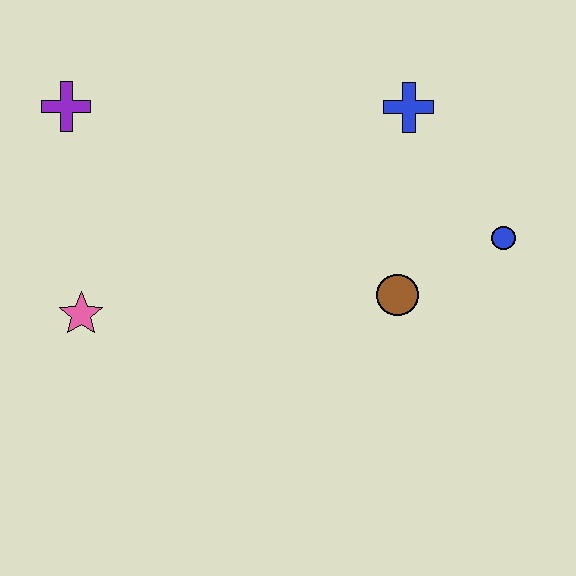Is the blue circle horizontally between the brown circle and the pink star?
No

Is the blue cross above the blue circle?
Yes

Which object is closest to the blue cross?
The blue circle is closest to the blue cross.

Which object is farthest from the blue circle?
The purple cross is farthest from the blue circle.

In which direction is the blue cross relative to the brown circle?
The blue cross is above the brown circle.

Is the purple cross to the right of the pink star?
No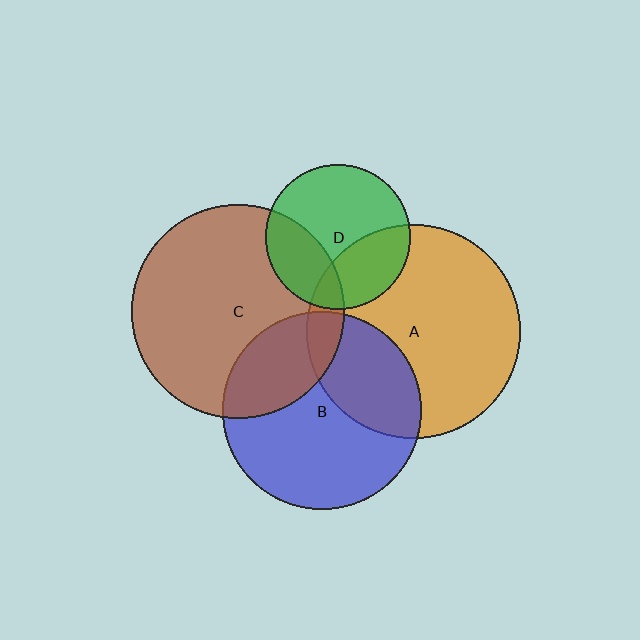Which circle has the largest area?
Circle A (orange).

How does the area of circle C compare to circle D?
Approximately 2.1 times.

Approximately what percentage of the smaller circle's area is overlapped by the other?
Approximately 25%.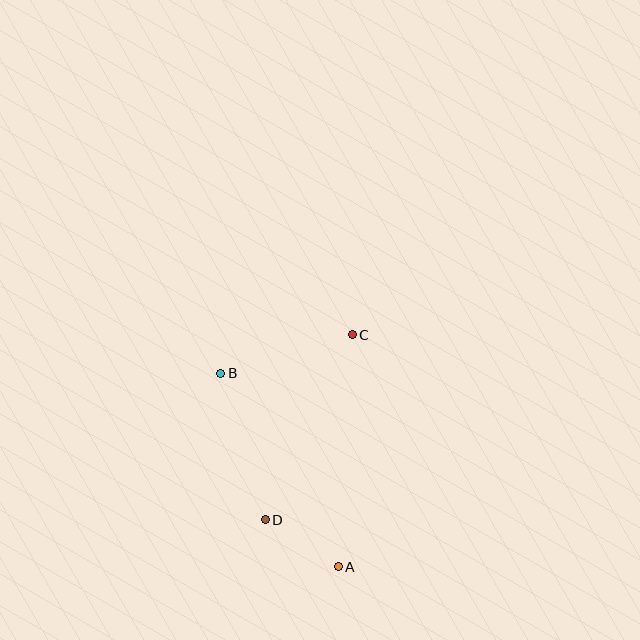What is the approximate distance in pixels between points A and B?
The distance between A and B is approximately 227 pixels.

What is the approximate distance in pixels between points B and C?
The distance between B and C is approximately 137 pixels.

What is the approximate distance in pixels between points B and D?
The distance between B and D is approximately 153 pixels.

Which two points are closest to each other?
Points A and D are closest to each other.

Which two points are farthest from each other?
Points A and C are farthest from each other.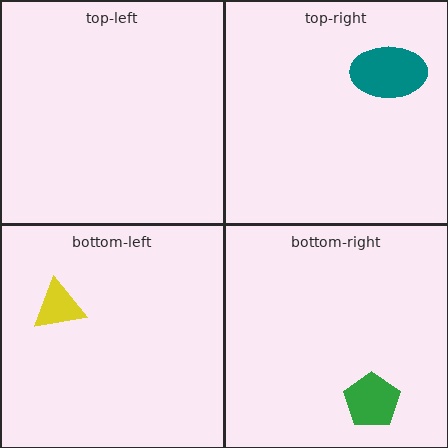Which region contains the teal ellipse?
The top-right region.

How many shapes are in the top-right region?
1.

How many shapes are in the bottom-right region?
1.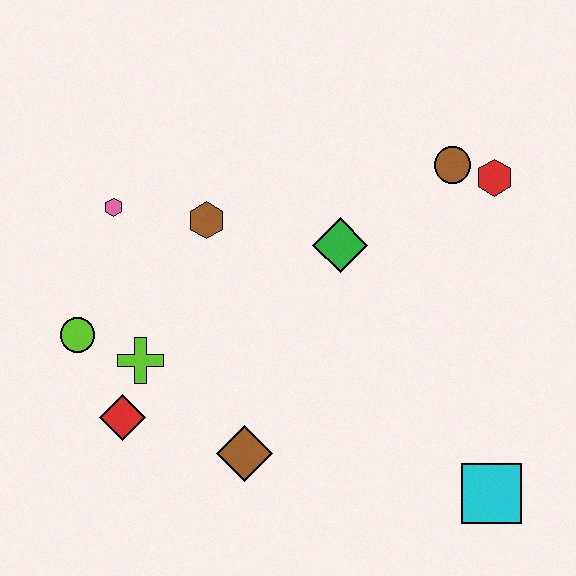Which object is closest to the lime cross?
The red diamond is closest to the lime cross.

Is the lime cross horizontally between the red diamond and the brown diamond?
Yes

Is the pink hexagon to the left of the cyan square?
Yes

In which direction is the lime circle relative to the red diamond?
The lime circle is above the red diamond.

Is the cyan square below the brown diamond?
Yes